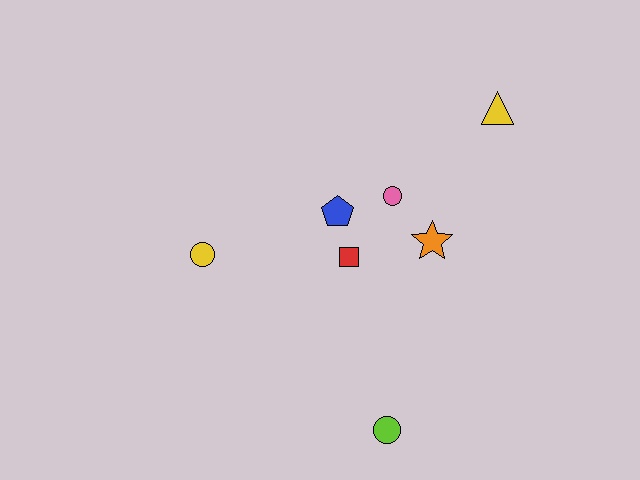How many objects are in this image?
There are 7 objects.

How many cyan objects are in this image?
There are no cyan objects.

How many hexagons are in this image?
There are no hexagons.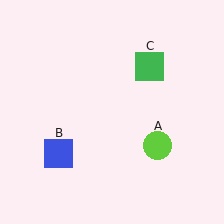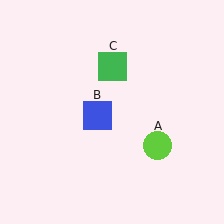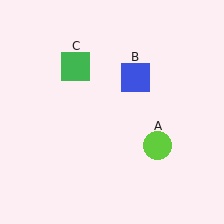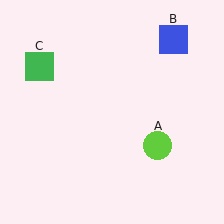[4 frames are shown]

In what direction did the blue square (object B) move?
The blue square (object B) moved up and to the right.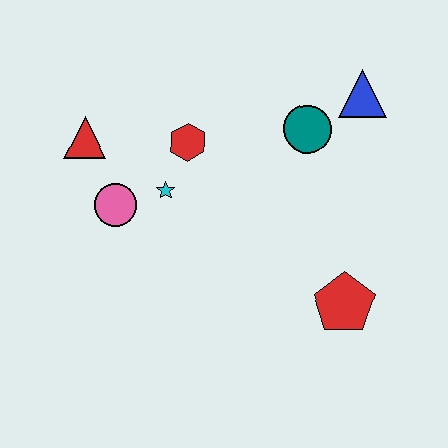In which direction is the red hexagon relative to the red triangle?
The red hexagon is to the right of the red triangle.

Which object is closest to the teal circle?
The blue triangle is closest to the teal circle.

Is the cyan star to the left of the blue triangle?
Yes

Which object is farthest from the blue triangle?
The red triangle is farthest from the blue triangle.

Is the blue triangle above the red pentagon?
Yes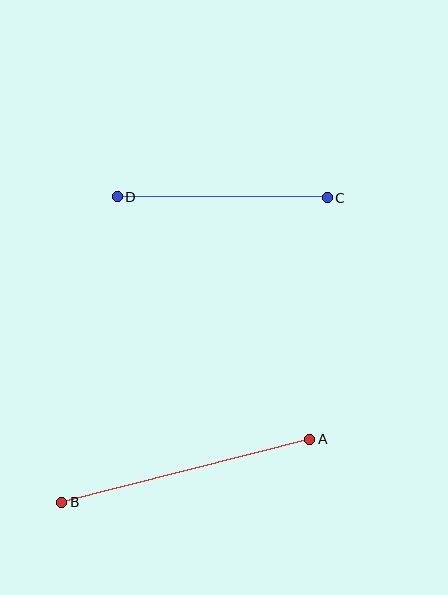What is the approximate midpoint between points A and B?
The midpoint is at approximately (186, 471) pixels.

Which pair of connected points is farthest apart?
Points A and B are farthest apart.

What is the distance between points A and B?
The distance is approximately 256 pixels.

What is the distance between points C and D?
The distance is approximately 210 pixels.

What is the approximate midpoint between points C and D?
The midpoint is at approximately (222, 197) pixels.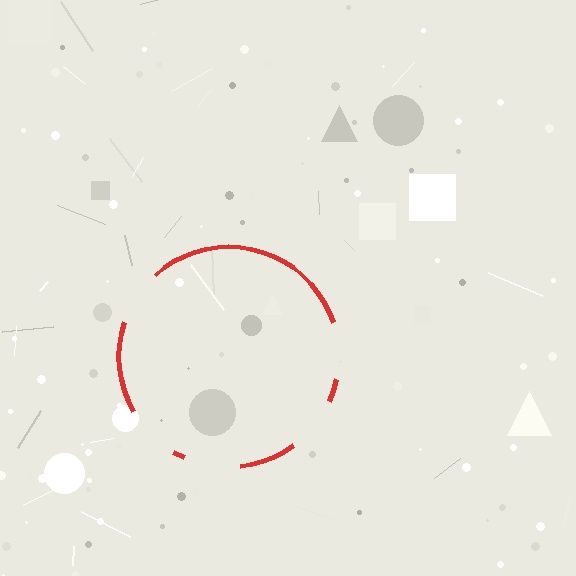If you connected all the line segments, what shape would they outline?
They would outline a circle.